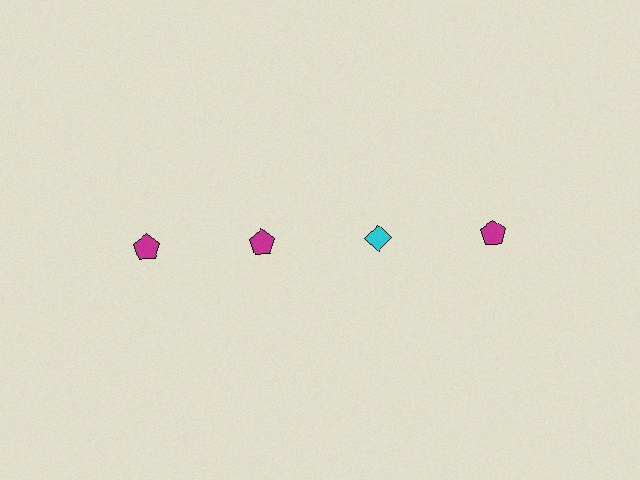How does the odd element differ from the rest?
It differs in both color (cyan instead of magenta) and shape (diamond instead of pentagon).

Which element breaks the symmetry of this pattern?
The cyan diamond in the top row, center column breaks the symmetry. All other shapes are magenta pentagons.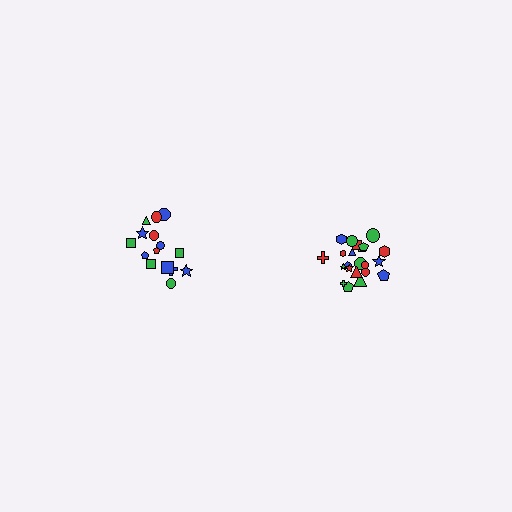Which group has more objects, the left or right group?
The right group.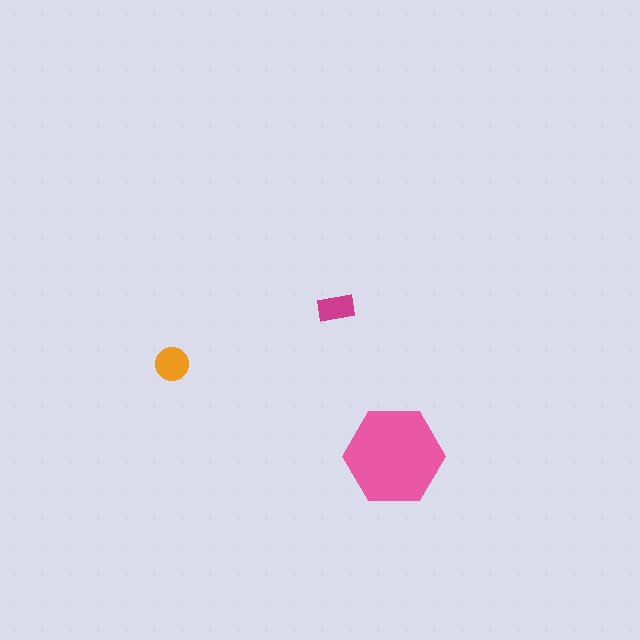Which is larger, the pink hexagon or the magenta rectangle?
The pink hexagon.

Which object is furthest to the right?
The pink hexagon is rightmost.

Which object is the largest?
The pink hexagon.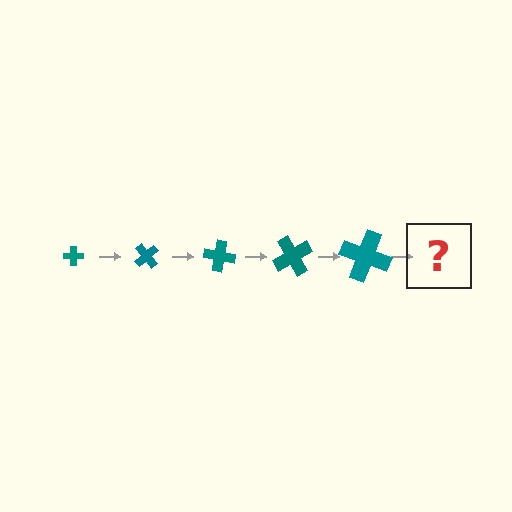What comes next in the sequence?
The next element should be a cross, larger than the previous one and rotated 250 degrees from the start.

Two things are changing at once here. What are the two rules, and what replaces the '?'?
The two rules are that the cross grows larger each step and it rotates 50 degrees each step. The '?' should be a cross, larger than the previous one and rotated 250 degrees from the start.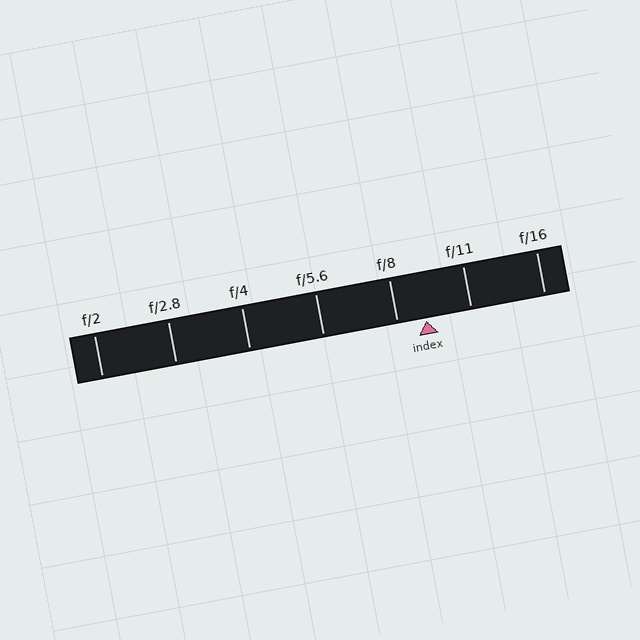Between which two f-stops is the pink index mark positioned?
The index mark is between f/8 and f/11.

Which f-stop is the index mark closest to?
The index mark is closest to f/8.